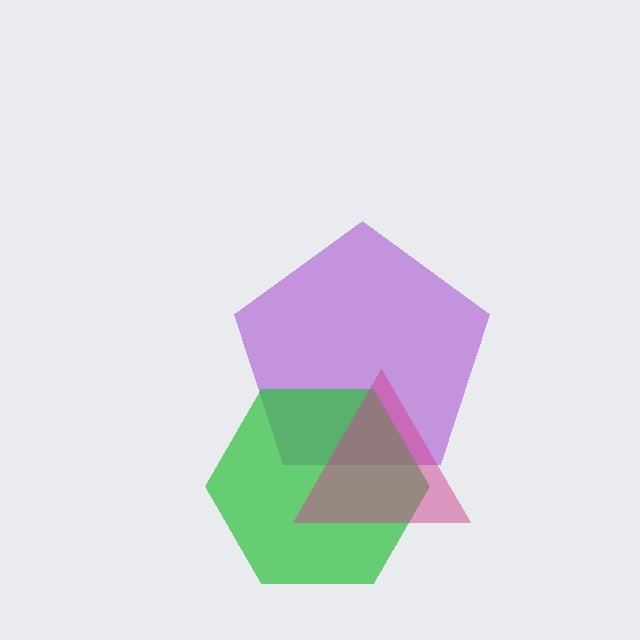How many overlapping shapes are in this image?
There are 3 overlapping shapes in the image.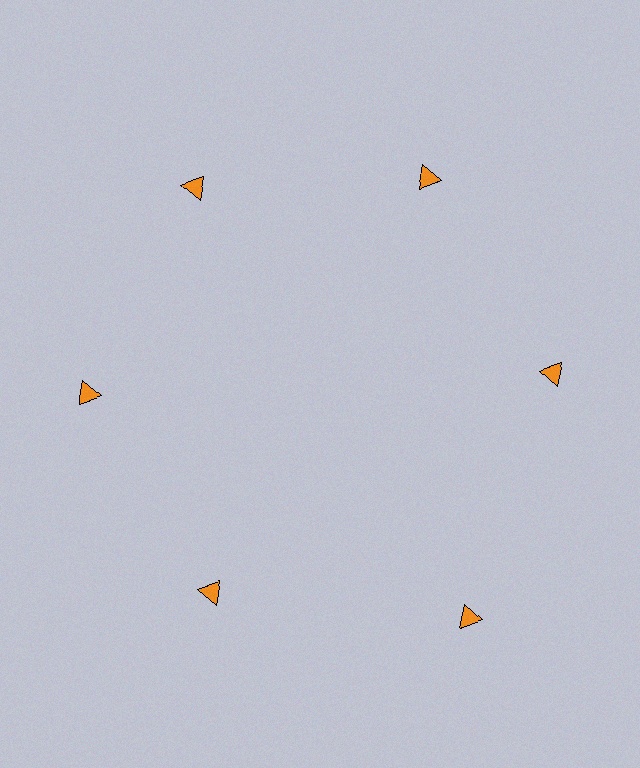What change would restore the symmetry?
The symmetry would be restored by moving it inward, back onto the ring so that all 6 triangles sit at equal angles and equal distance from the center.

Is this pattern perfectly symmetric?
No. The 6 orange triangles are arranged in a ring, but one element near the 5 o'clock position is pushed outward from the center, breaking the 6-fold rotational symmetry.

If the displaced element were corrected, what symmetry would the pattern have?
It would have 6-fold rotational symmetry — the pattern would map onto itself every 60 degrees.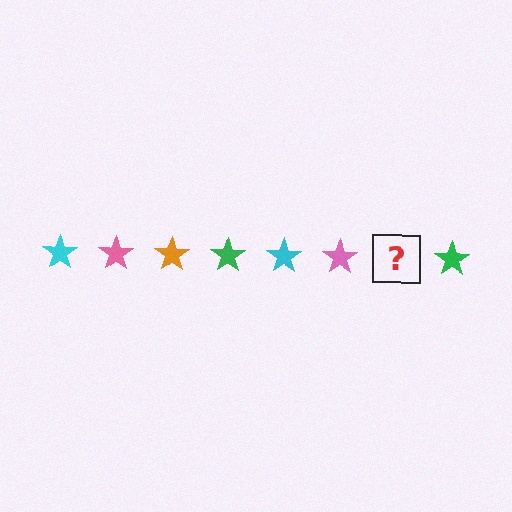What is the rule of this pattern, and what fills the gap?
The rule is that the pattern cycles through cyan, pink, orange, green stars. The gap should be filled with an orange star.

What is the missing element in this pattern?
The missing element is an orange star.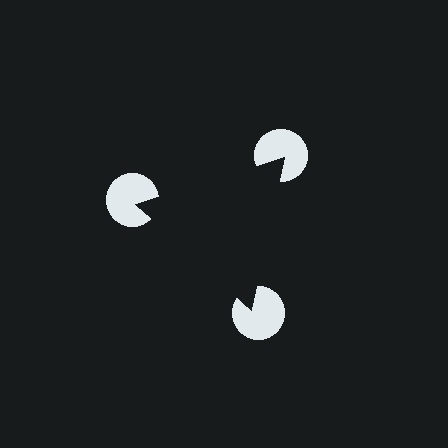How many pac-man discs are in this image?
There are 3 — one at each vertex of the illusory triangle.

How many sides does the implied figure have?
3 sides.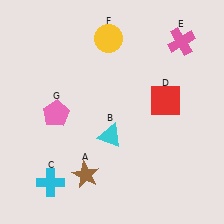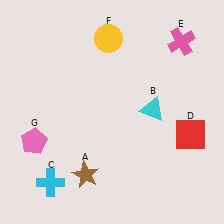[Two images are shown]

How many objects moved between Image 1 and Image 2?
3 objects moved between the two images.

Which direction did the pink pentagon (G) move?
The pink pentagon (G) moved down.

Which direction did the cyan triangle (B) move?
The cyan triangle (B) moved right.